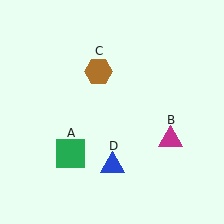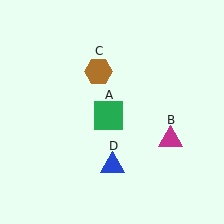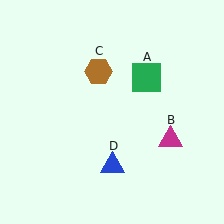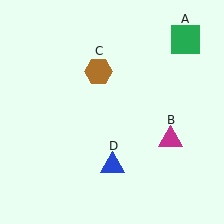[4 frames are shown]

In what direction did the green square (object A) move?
The green square (object A) moved up and to the right.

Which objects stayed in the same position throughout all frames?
Magenta triangle (object B) and brown hexagon (object C) and blue triangle (object D) remained stationary.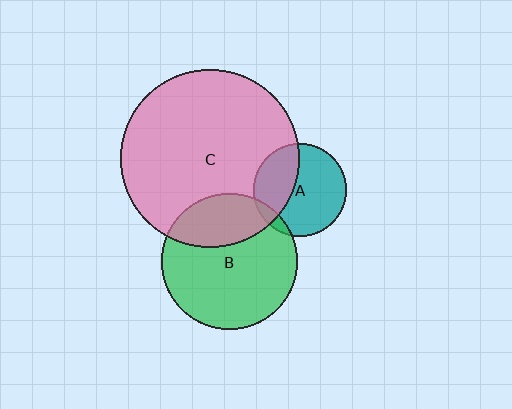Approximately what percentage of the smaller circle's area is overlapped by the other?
Approximately 30%.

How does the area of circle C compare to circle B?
Approximately 1.7 times.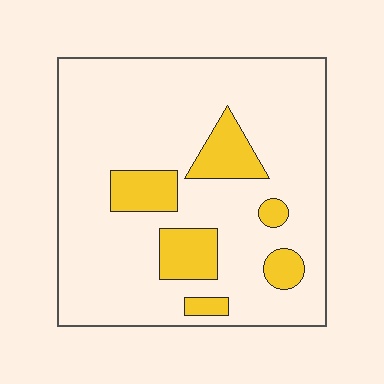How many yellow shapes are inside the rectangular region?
6.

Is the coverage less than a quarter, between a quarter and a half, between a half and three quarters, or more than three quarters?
Less than a quarter.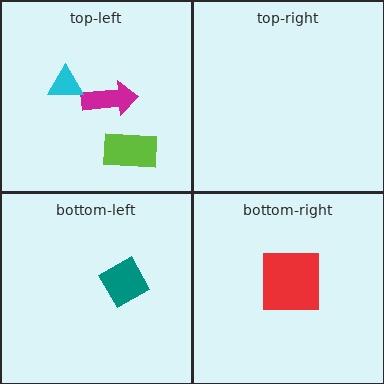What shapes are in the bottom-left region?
The teal diamond.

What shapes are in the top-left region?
The magenta arrow, the lime rectangle, the cyan triangle.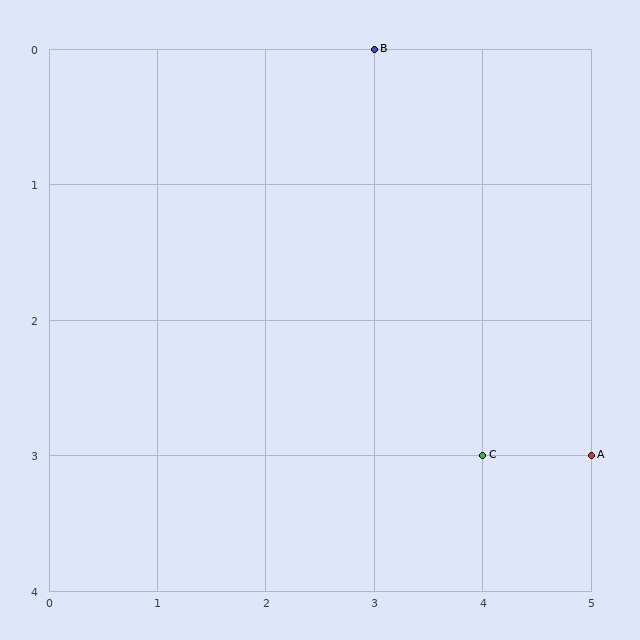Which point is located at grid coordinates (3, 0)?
Point B is at (3, 0).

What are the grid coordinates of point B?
Point B is at grid coordinates (3, 0).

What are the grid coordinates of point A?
Point A is at grid coordinates (5, 3).